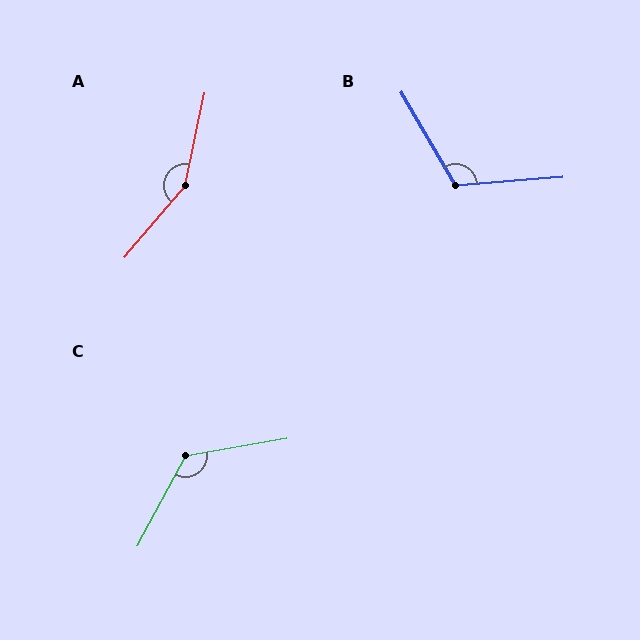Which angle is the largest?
A, at approximately 152 degrees.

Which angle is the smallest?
B, at approximately 116 degrees.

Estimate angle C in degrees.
Approximately 128 degrees.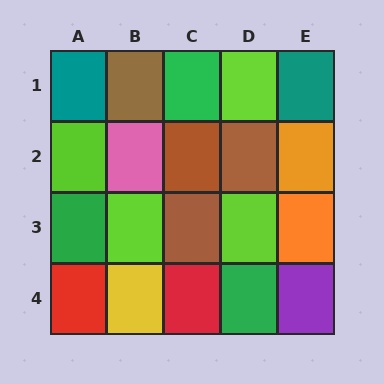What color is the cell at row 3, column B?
Lime.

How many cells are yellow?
1 cell is yellow.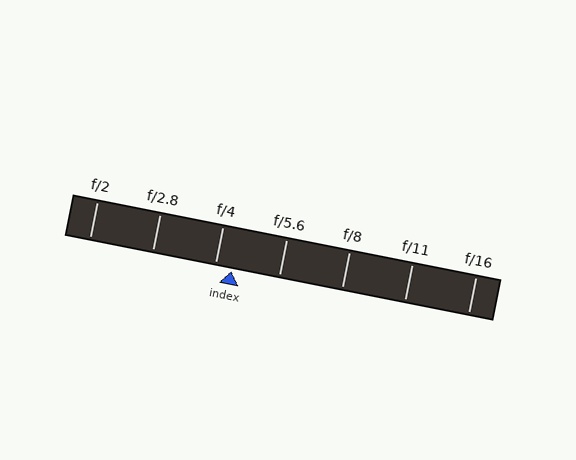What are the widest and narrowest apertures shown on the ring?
The widest aperture shown is f/2 and the narrowest is f/16.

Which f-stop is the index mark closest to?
The index mark is closest to f/4.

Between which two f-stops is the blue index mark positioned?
The index mark is between f/4 and f/5.6.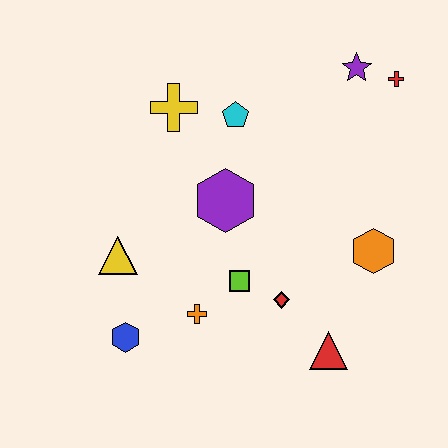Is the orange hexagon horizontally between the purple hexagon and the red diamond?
No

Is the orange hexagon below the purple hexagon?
Yes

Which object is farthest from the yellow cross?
The red triangle is farthest from the yellow cross.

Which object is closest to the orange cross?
The lime square is closest to the orange cross.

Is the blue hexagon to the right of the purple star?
No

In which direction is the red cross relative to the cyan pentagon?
The red cross is to the right of the cyan pentagon.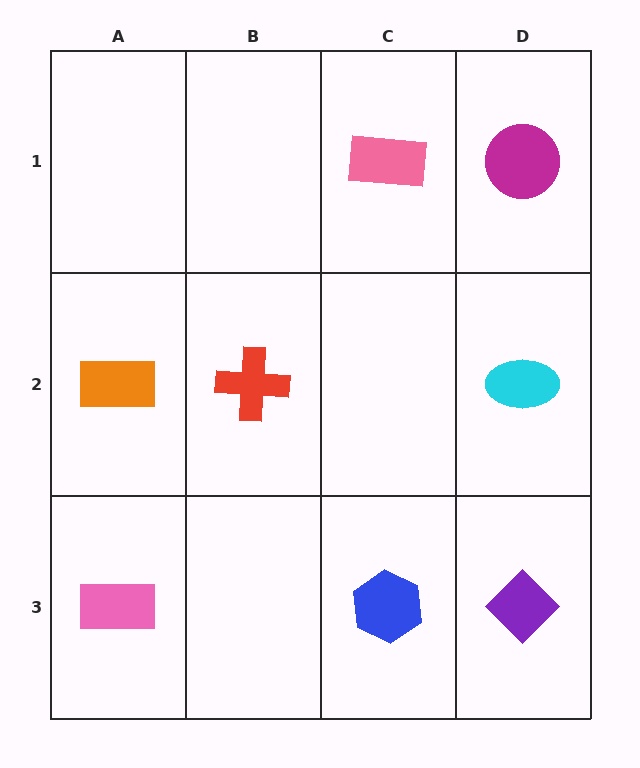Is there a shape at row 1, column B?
No, that cell is empty.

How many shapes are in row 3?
3 shapes.